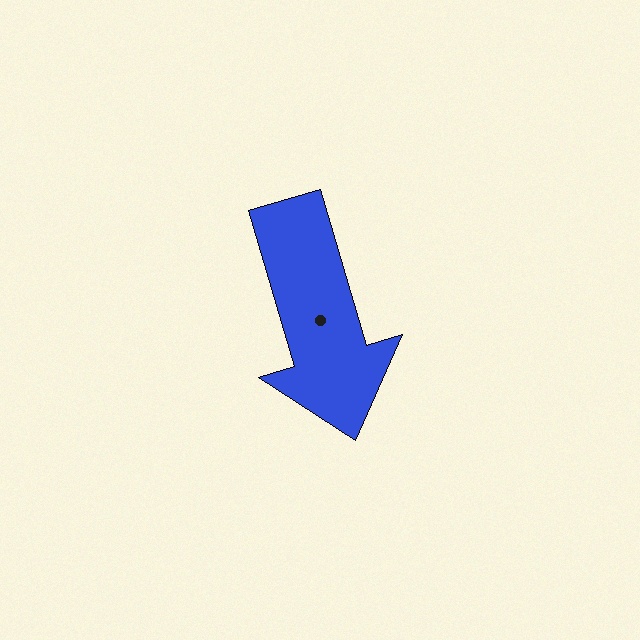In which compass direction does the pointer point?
South.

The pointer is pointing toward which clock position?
Roughly 5 o'clock.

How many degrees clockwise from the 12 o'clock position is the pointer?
Approximately 164 degrees.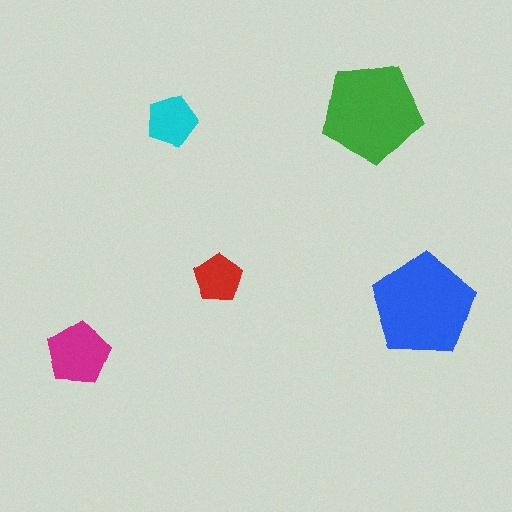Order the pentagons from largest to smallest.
the blue one, the green one, the magenta one, the cyan one, the red one.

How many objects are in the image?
There are 5 objects in the image.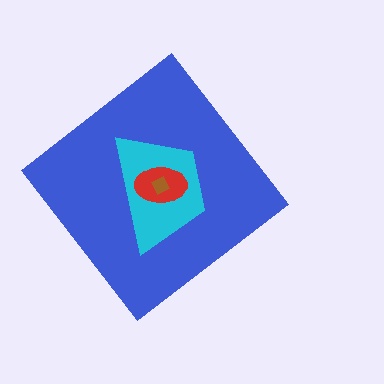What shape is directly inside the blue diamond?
The cyan trapezoid.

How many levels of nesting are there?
4.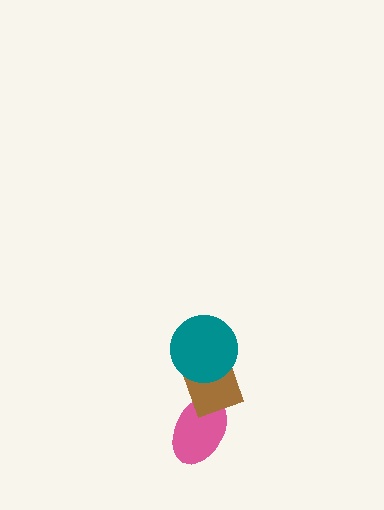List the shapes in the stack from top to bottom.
From top to bottom: the teal circle, the brown diamond, the pink ellipse.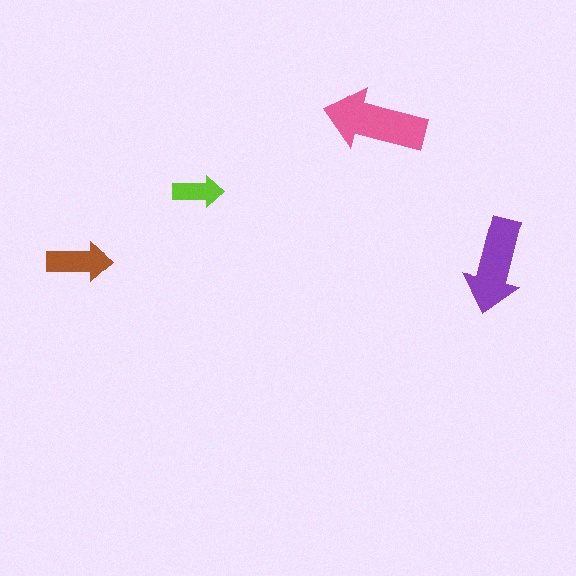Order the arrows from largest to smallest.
the pink one, the purple one, the brown one, the lime one.